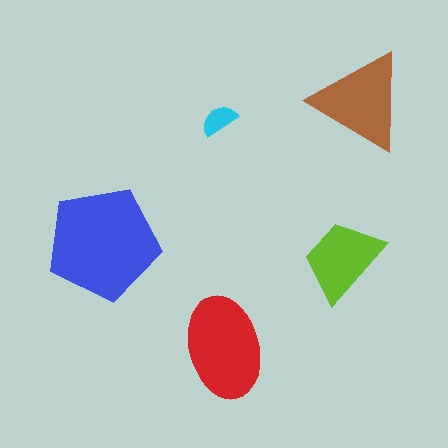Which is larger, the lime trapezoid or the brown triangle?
The brown triangle.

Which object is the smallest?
The cyan semicircle.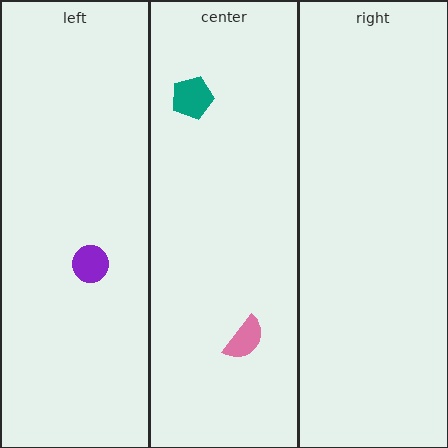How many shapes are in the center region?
2.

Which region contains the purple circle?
The left region.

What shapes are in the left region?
The purple circle.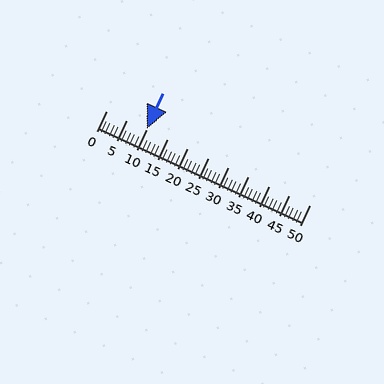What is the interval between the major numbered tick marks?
The major tick marks are spaced 5 units apart.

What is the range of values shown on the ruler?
The ruler shows values from 0 to 50.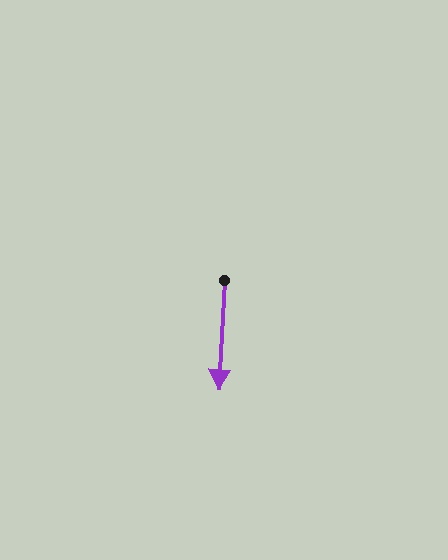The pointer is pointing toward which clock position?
Roughly 6 o'clock.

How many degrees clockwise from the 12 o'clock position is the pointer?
Approximately 183 degrees.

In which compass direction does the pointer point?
South.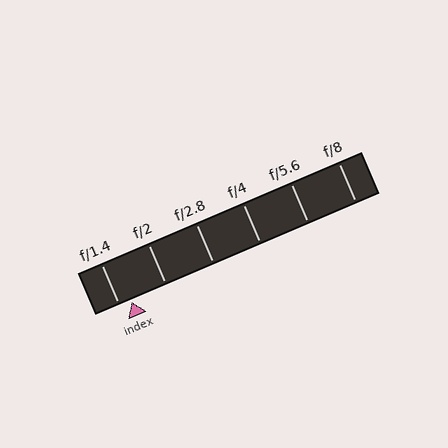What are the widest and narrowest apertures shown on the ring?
The widest aperture shown is f/1.4 and the narrowest is f/8.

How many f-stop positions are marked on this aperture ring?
There are 6 f-stop positions marked.